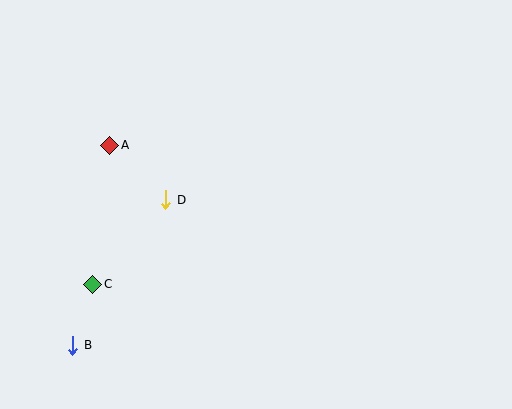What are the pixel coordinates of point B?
Point B is at (73, 345).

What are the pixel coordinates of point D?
Point D is at (166, 200).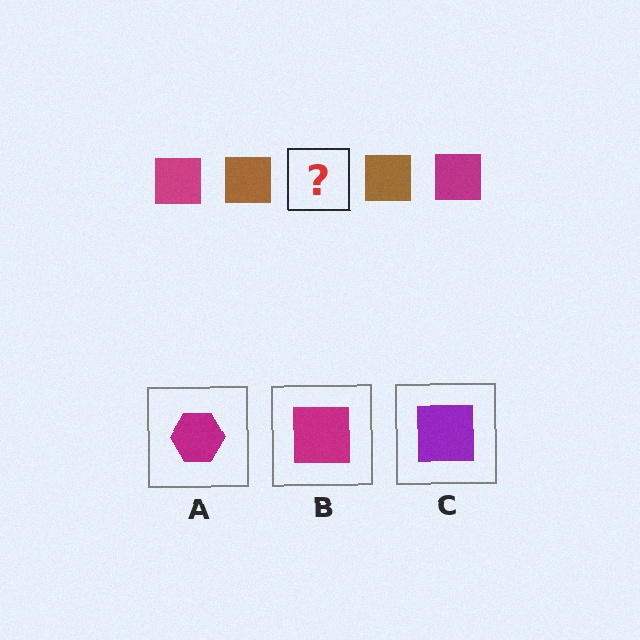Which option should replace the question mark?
Option B.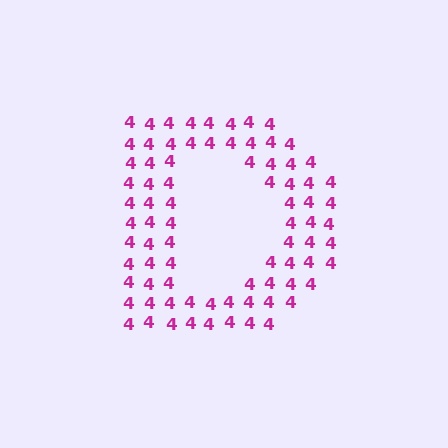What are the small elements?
The small elements are digit 4's.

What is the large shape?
The large shape is the letter D.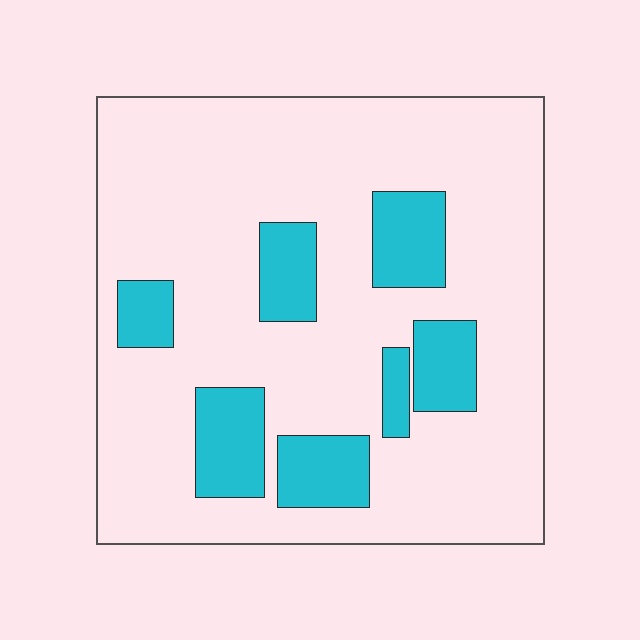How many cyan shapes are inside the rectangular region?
7.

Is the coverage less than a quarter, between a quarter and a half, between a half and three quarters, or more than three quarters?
Less than a quarter.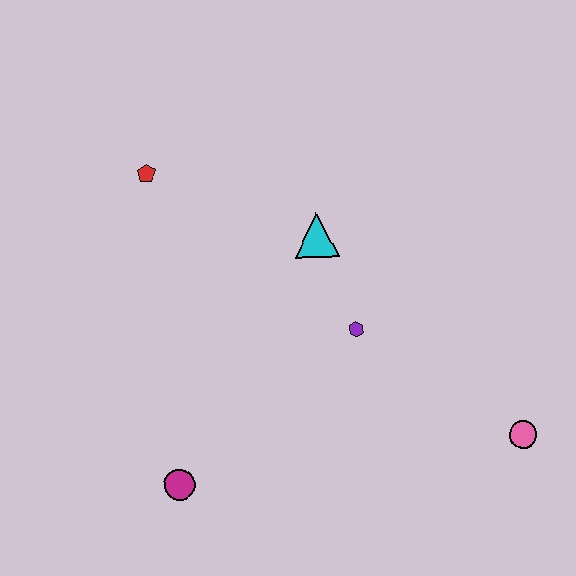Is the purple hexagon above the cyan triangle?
No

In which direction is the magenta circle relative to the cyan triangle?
The magenta circle is below the cyan triangle.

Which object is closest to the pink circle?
The purple hexagon is closest to the pink circle.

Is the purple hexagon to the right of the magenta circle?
Yes